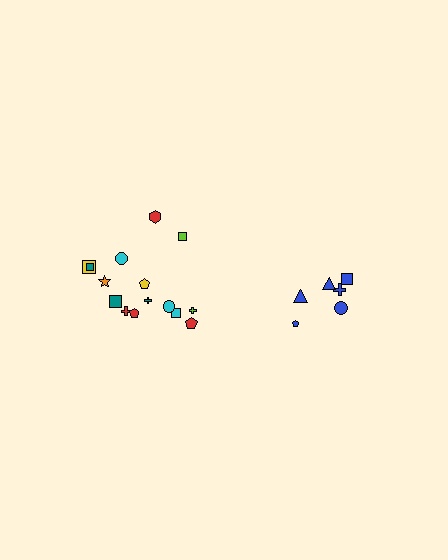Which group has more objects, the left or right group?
The left group.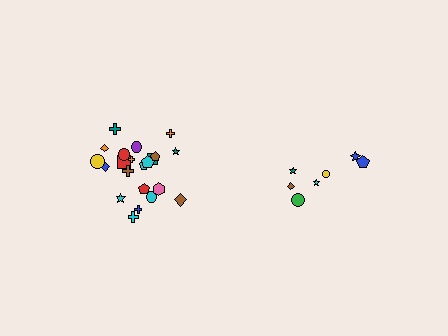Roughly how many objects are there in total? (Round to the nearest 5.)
Roughly 30 objects in total.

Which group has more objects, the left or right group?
The left group.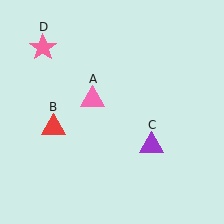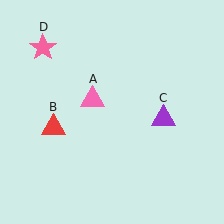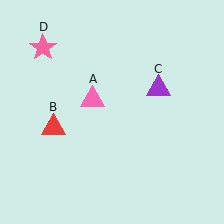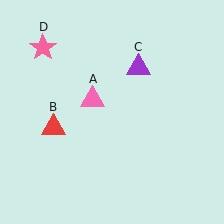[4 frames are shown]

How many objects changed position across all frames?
1 object changed position: purple triangle (object C).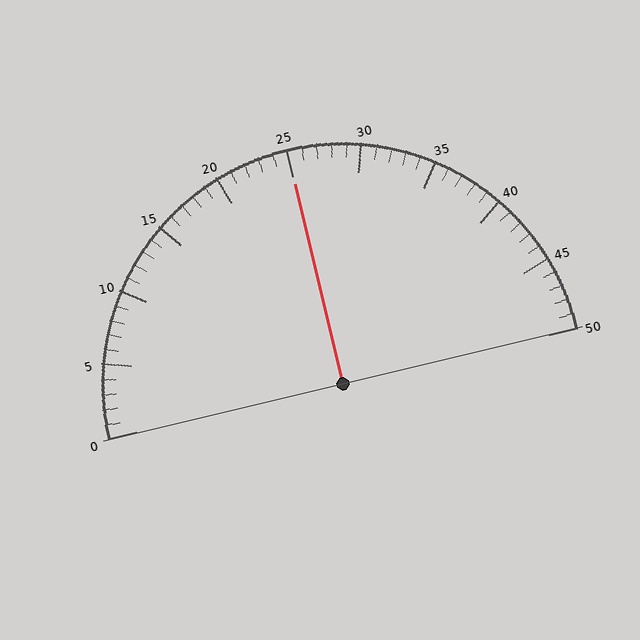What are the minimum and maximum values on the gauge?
The gauge ranges from 0 to 50.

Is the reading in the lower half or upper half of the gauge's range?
The reading is in the upper half of the range (0 to 50).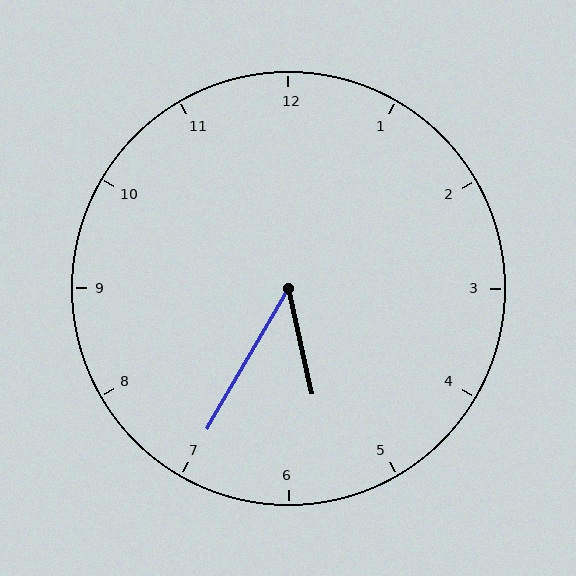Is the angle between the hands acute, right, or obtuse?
It is acute.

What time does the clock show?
5:35.